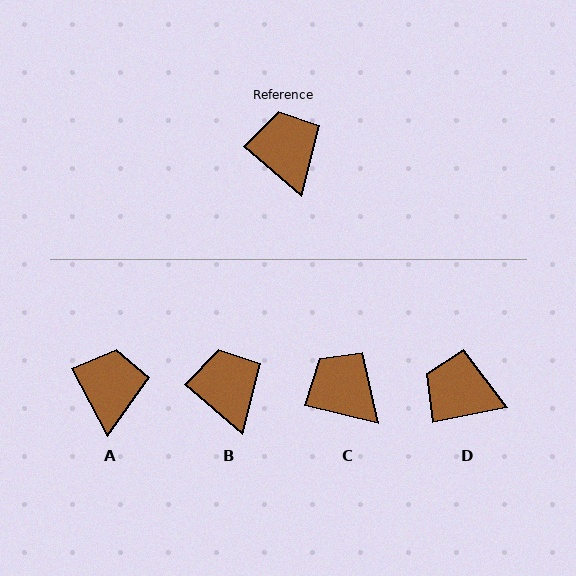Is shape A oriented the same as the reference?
No, it is off by about 21 degrees.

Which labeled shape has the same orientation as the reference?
B.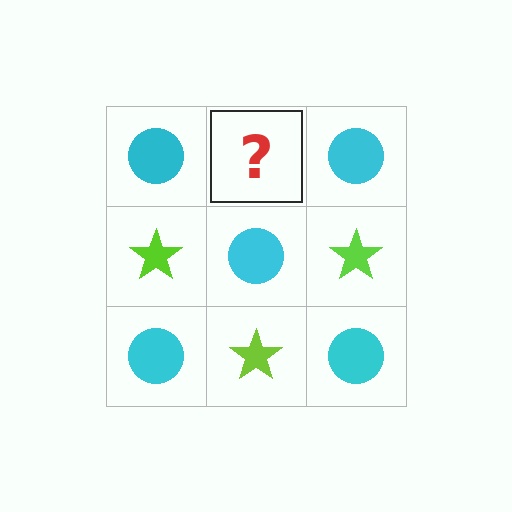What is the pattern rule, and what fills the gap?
The rule is that it alternates cyan circle and lime star in a checkerboard pattern. The gap should be filled with a lime star.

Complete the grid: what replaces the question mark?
The question mark should be replaced with a lime star.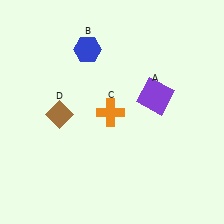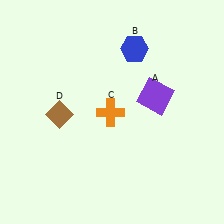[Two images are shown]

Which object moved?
The blue hexagon (B) moved right.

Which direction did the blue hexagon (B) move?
The blue hexagon (B) moved right.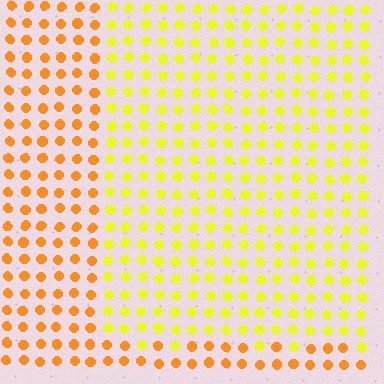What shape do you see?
I see a rectangle.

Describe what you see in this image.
The image is filled with small orange elements in a uniform arrangement. A rectangle-shaped region is visible where the elements are tinted to a slightly different hue, forming a subtle color boundary.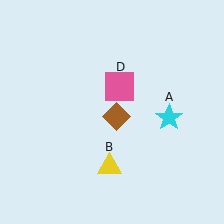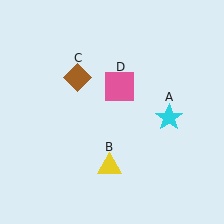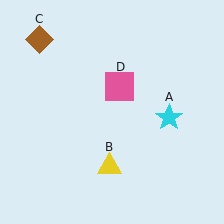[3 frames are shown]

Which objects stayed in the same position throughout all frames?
Cyan star (object A) and yellow triangle (object B) and pink square (object D) remained stationary.